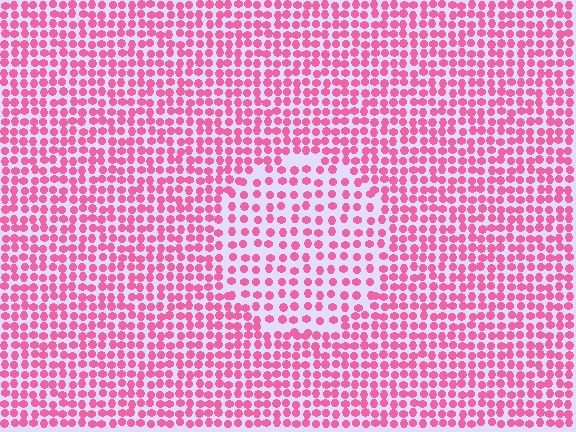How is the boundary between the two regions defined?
The boundary is defined by a change in element density (approximately 1.7x ratio). All elements are the same color, size, and shape.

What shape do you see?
I see a circle.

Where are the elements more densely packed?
The elements are more densely packed outside the circle boundary.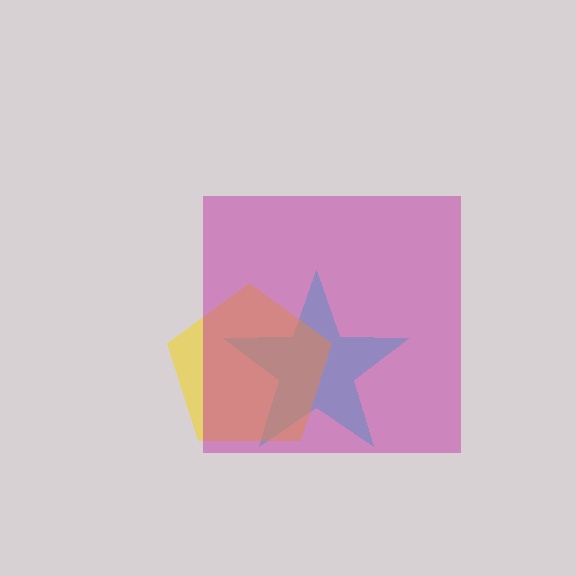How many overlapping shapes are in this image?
There are 3 overlapping shapes in the image.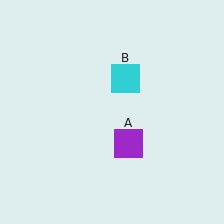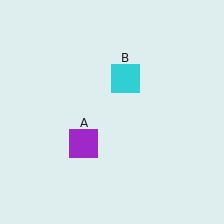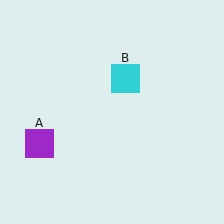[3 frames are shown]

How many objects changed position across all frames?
1 object changed position: purple square (object A).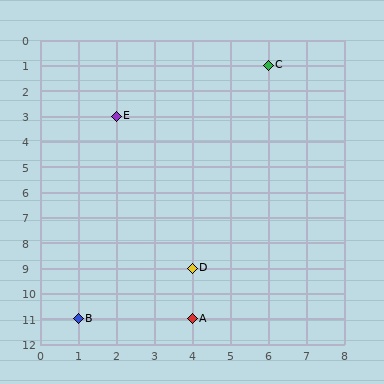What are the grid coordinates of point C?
Point C is at grid coordinates (6, 1).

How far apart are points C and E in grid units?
Points C and E are 4 columns and 2 rows apart (about 4.5 grid units diagonally).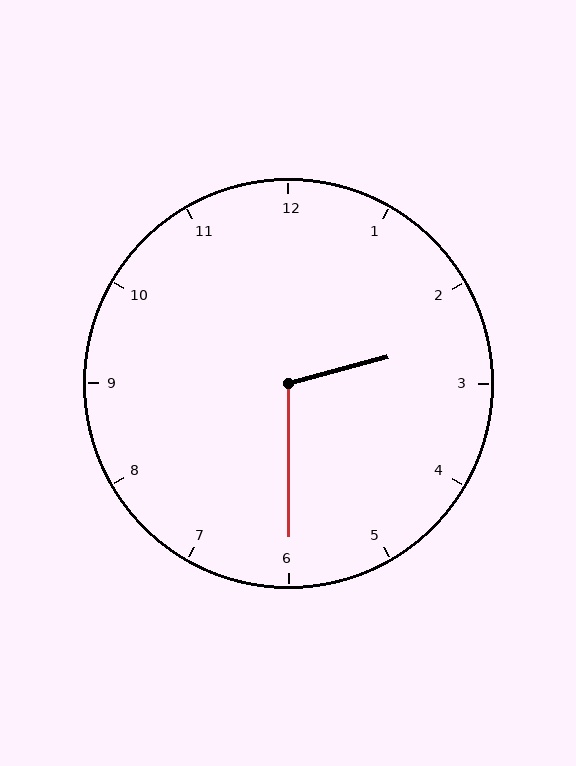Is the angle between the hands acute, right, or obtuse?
It is obtuse.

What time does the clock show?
2:30.